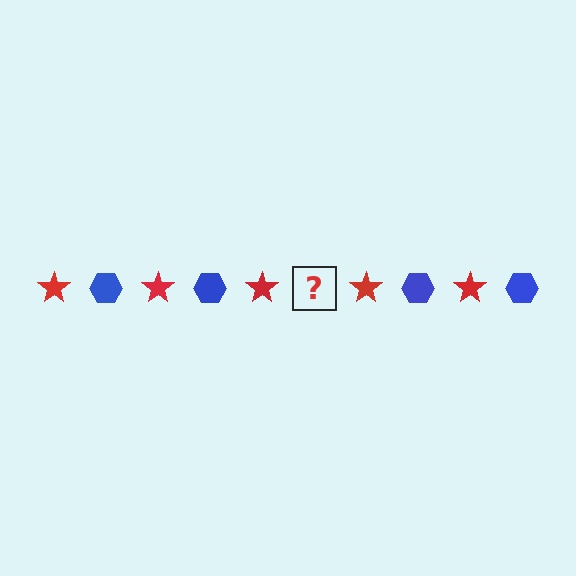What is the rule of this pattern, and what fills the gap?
The rule is that the pattern alternates between red star and blue hexagon. The gap should be filled with a blue hexagon.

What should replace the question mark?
The question mark should be replaced with a blue hexagon.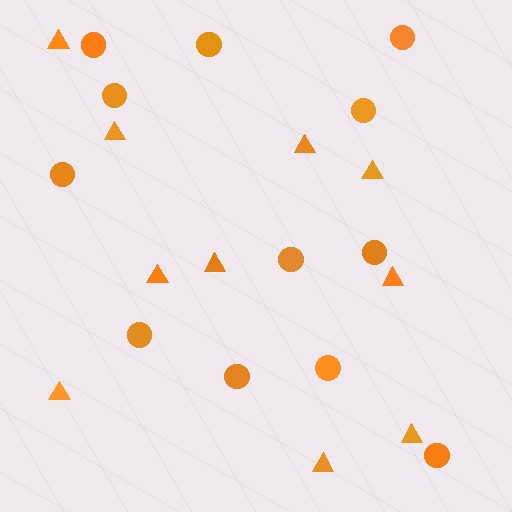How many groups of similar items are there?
There are 2 groups: one group of triangles (10) and one group of circles (12).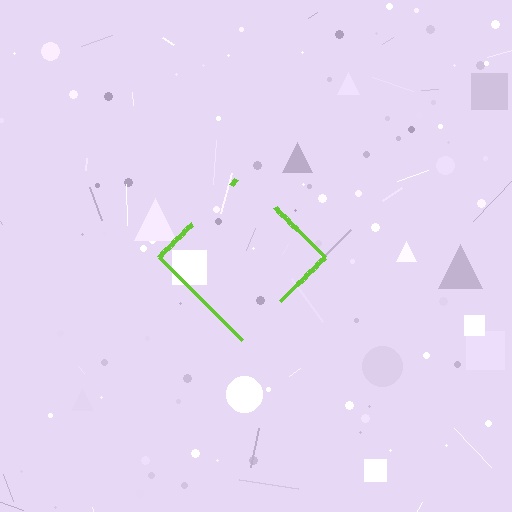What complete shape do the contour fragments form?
The contour fragments form a diamond.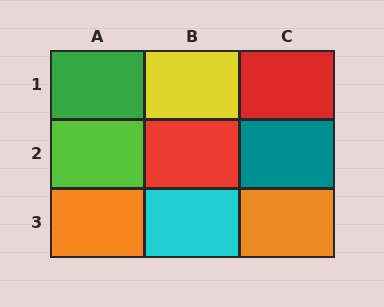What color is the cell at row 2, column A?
Lime.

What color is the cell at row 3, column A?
Orange.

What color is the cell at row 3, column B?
Cyan.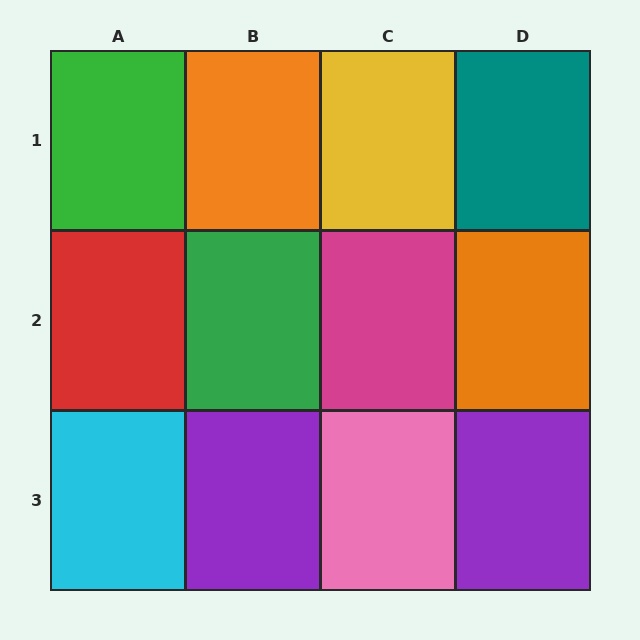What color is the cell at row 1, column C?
Yellow.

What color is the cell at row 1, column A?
Green.